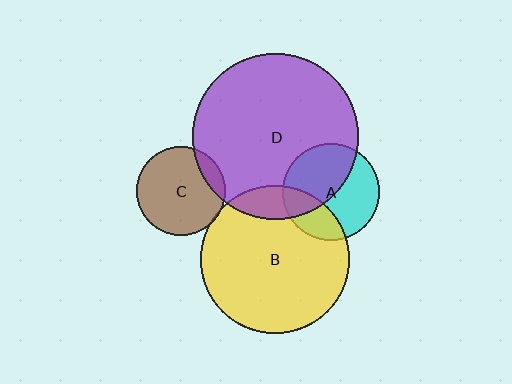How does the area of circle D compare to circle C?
Approximately 3.5 times.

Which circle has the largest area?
Circle D (purple).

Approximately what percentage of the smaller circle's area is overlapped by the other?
Approximately 15%.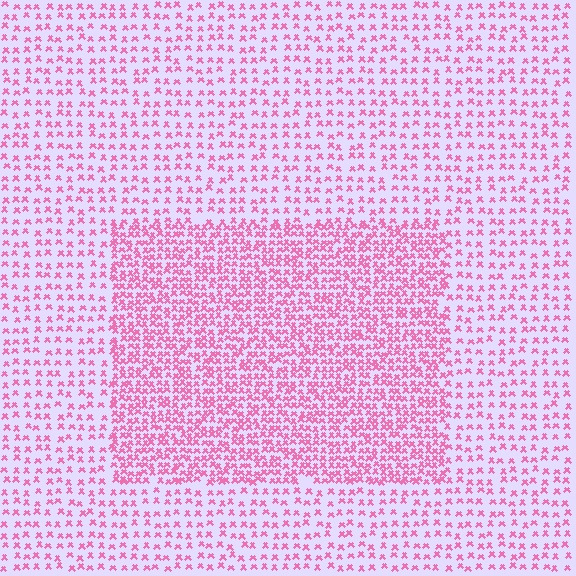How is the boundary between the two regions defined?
The boundary is defined by a change in element density (approximately 2.1x ratio). All elements are the same color, size, and shape.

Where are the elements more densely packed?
The elements are more densely packed inside the rectangle boundary.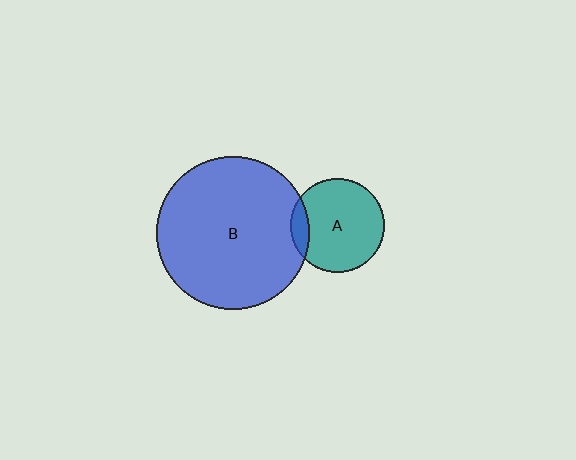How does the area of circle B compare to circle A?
Approximately 2.6 times.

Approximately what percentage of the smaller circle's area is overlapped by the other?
Approximately 10%.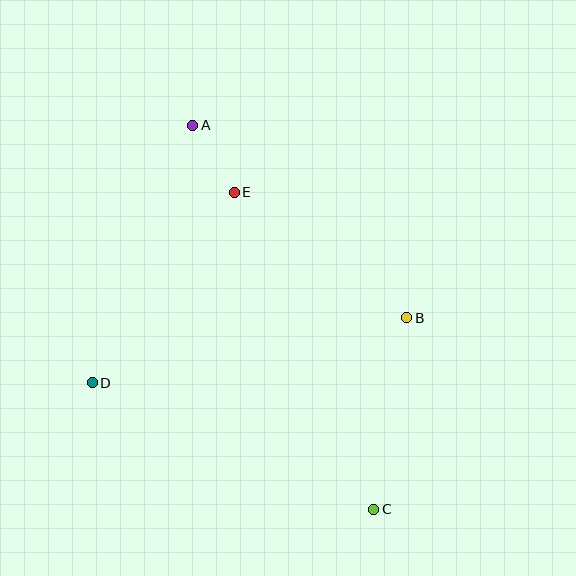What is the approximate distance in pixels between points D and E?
The distance between D and E is approximately 237 pixels.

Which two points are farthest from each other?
Points A and C are farthest from each other.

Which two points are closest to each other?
Points A and E are closest to each other.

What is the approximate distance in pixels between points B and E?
The distance between B and E is approximately 213 pixels.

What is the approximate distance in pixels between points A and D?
The distance between A and D is approximately 277 pixels.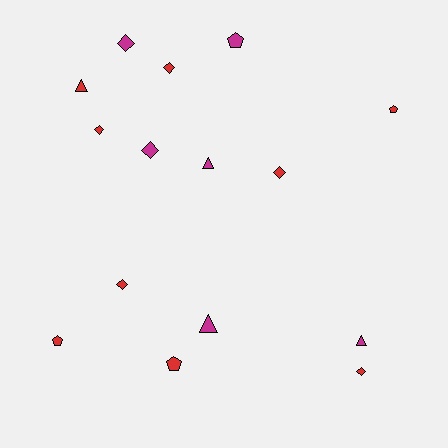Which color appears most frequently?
Red, with 9 objects.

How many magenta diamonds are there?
There are 2 magenta diamonds.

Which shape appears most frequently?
Diamond, with 7 objects.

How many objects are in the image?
There are 15 objects.